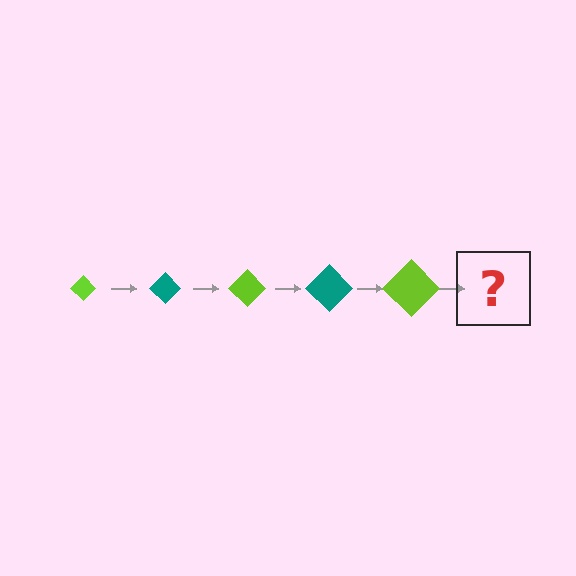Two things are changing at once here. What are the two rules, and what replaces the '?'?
The two rules are that the diamond grows larger each step and the color cycles through lime and teal. The '?' should be a teal diamond, larger than the previous one.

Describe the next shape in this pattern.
It should be a teal diamond, larger than the previous one.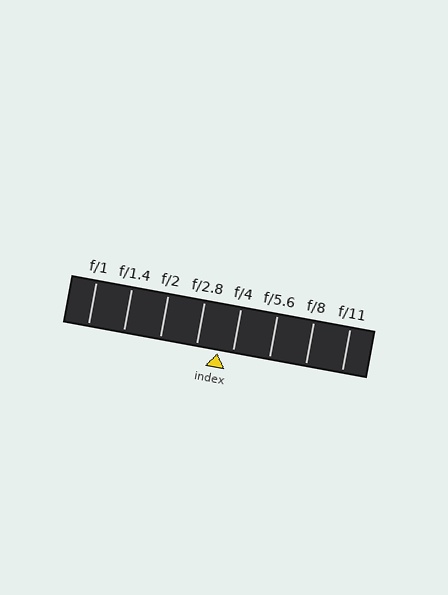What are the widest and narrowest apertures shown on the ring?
The widest aperture shown is f/1 and the narrowest is f/11.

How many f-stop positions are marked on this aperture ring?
There are 8 f-stop positions marked.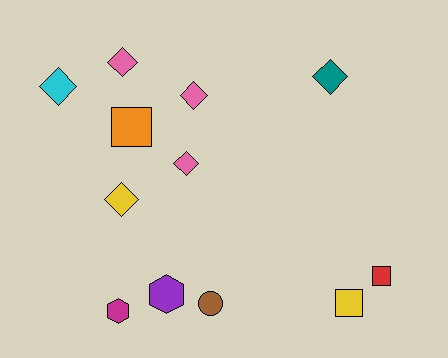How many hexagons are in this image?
There are 2 hexagons.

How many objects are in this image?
There are 12 objects.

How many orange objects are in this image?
There is 1 orange object.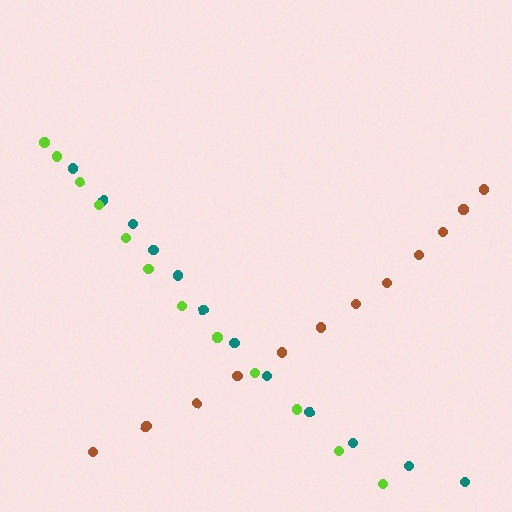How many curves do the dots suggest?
There are 3 distinct paths.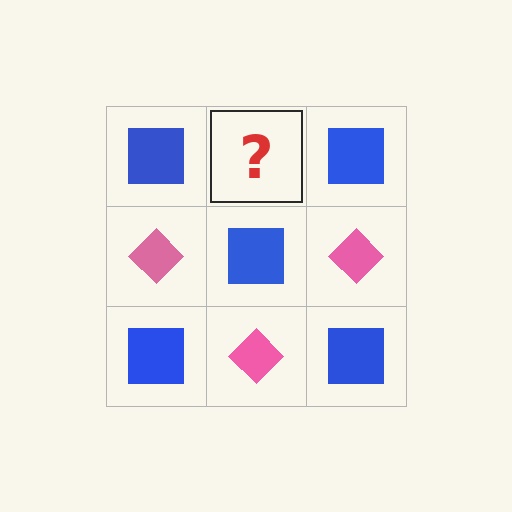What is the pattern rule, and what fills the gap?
The rule is that it alternates blue square and pink diamond in a checkerboard pattern. The gap should be filled with a pink diamond.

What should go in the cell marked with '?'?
The missing cell should contain a pink diamond.